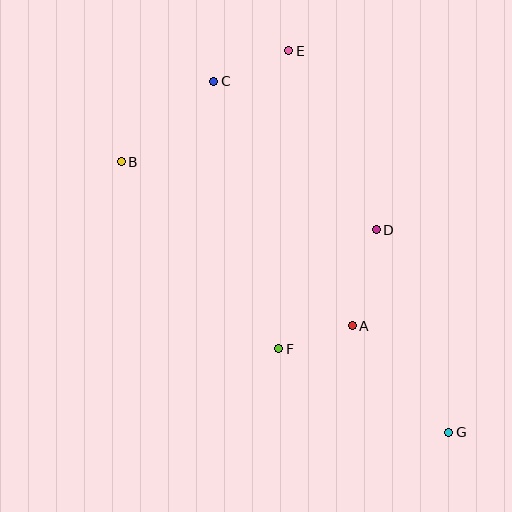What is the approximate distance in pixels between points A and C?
The distance between A and C is approximately 281 pixels.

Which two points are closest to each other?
Points A and F are closest to each other.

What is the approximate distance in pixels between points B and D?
The distance between B and D is approximately 264 pixels.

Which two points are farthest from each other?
Points B and G are farthest from each other.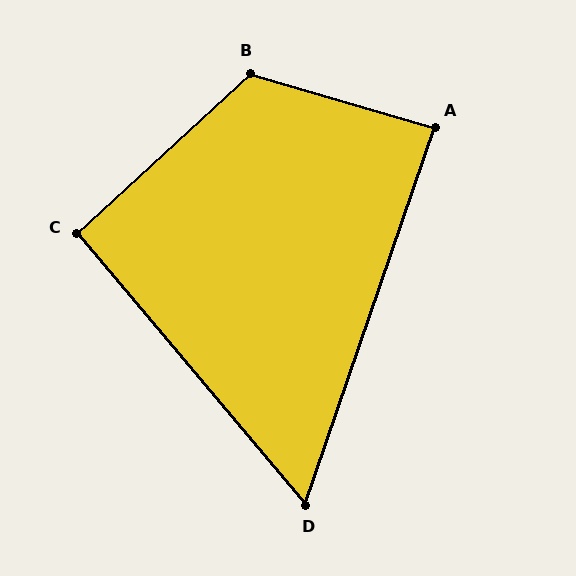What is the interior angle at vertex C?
Approximately 93 degrees (approximately right).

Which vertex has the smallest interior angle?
D, at approximately 59 degrees.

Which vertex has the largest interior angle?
B, at approximately 121 degrees.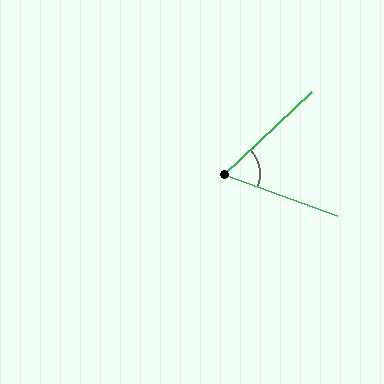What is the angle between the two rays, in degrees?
Approximately 63 degrees.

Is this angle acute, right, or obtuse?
It is acute.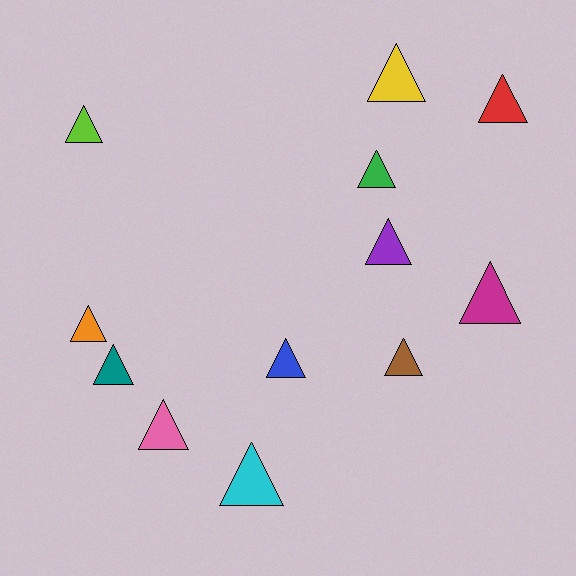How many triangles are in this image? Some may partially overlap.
There are 12 triangles.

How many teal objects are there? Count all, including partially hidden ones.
There is 1 teal object.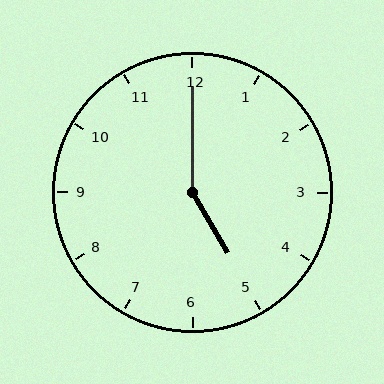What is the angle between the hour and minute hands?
Approximately 150 degrees.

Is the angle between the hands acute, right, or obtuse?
It is obtuse.